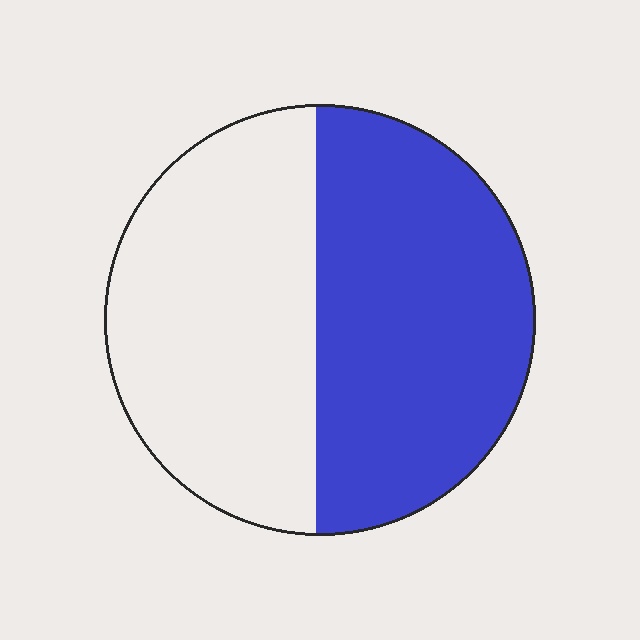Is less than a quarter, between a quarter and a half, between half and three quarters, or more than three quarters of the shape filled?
Between half and three quarters.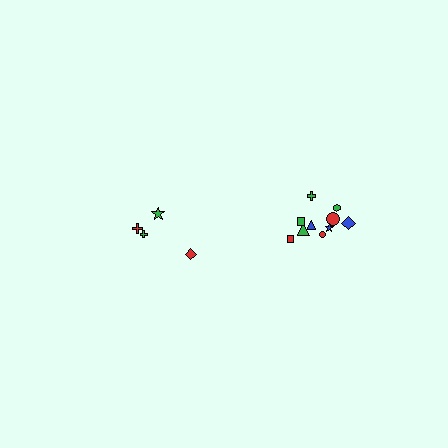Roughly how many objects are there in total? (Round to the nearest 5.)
Roughly 15 objects in total.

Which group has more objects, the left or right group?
The right group.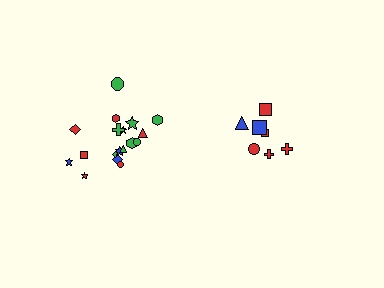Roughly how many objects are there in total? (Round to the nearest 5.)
Roughly 25 objects in total.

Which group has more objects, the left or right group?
The left group.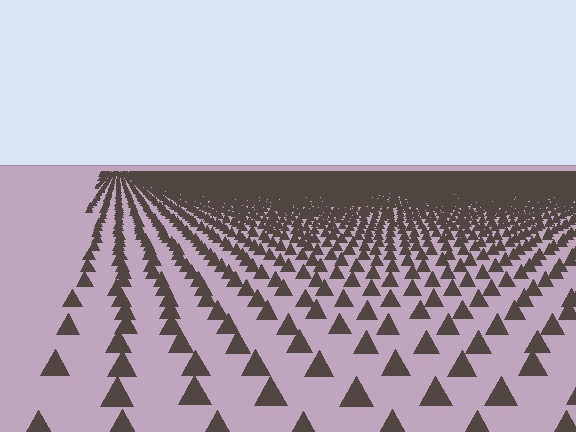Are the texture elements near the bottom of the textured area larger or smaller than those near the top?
Larger. Near the bottom, elements are closer to the viewer and appear at a bigger on-screen size.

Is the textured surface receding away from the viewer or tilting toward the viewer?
The surface is receding away from the viewer. Texture elements get smaller and denser toward the top.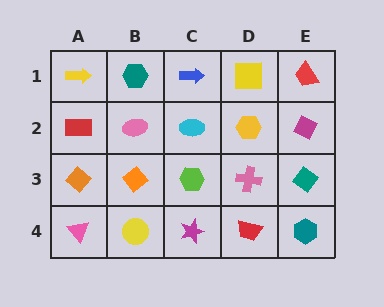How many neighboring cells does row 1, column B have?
3.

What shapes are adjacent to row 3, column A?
A red rectangle (row 2, column A), a pink triangle (row 4, column A), an orange diamond (row 3, column B).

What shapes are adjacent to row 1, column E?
A magenta diamond (row 2, column E), a yellow square (row 1, column D).